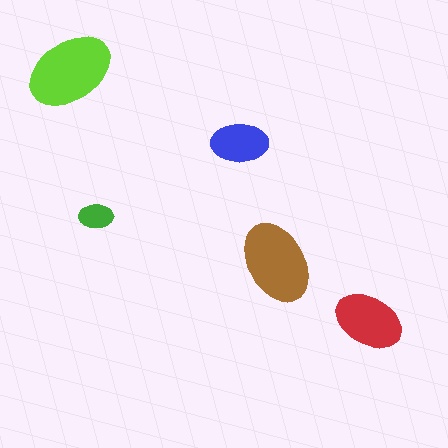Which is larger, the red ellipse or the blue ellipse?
The red one.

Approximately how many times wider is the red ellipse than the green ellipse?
About 2 times wider.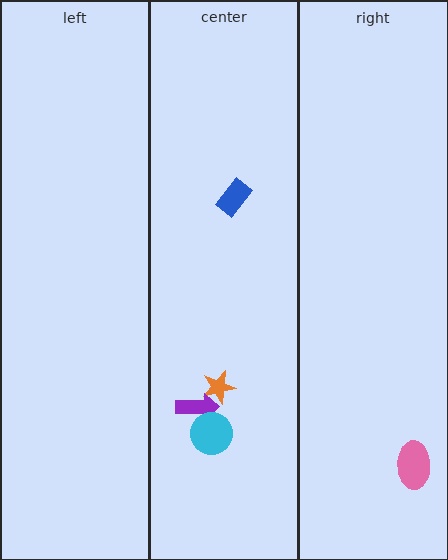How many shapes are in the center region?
4.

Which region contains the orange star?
The center region.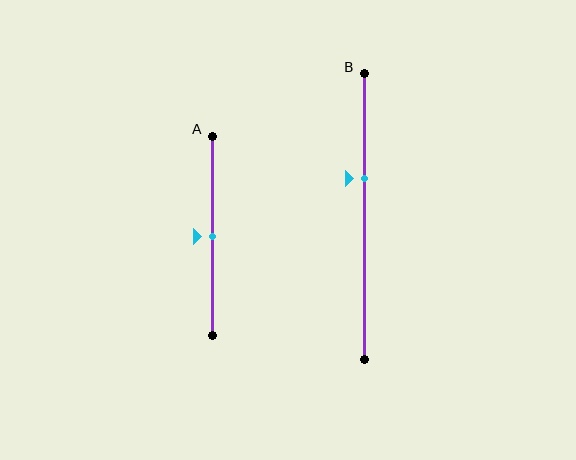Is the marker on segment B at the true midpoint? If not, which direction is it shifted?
No, the marker on segment B is shifted upward by about 13% of the segment length.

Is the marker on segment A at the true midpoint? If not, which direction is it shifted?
Yes, the marker on segment A is at the true midpoint.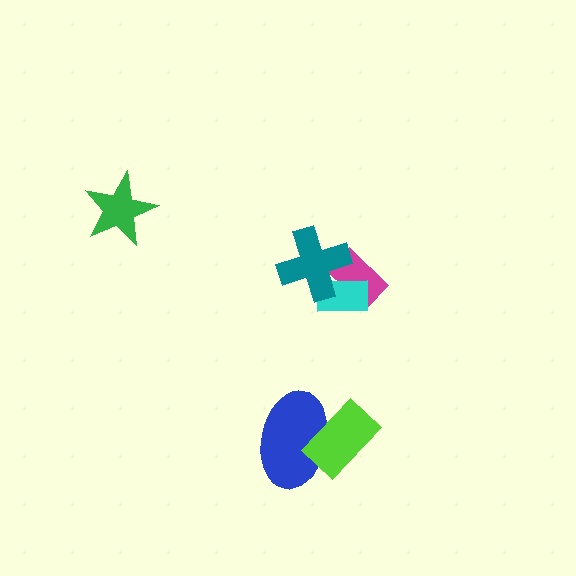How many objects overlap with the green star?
0 objects overlap with the green star.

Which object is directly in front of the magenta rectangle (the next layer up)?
The cyan rectangle is directly in front of the magenta rectangle.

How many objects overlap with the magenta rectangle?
2 objects overlap with the magenta rectangle.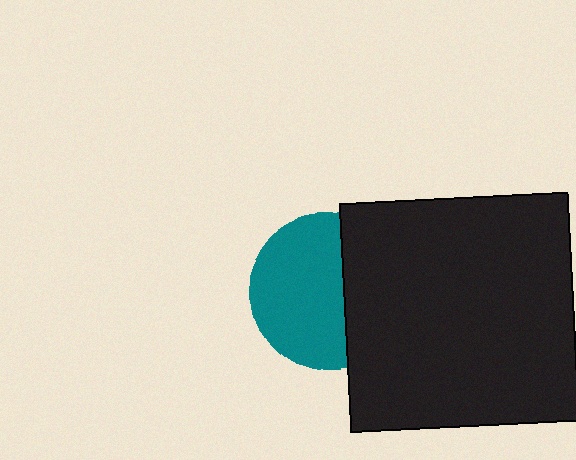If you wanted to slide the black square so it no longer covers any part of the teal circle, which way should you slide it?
Slide it right — that is the most direct way to separate the two shapes.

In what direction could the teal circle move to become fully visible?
The teal circle could move left. That would shift it out from behind the black square entirely.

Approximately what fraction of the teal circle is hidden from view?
Roughly 38% of the teal circle is hidden behind the black square.